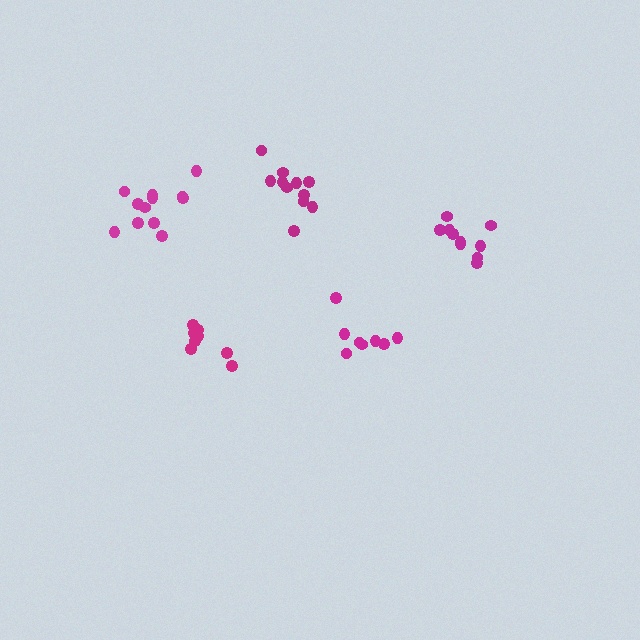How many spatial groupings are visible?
There are 5 spatial groupings.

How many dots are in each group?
Group 1: 10 dots, Group 2: 8 dots, Group 3: 11 dots, Group 4: 8 dots, Group 5: 12 dots (49 total).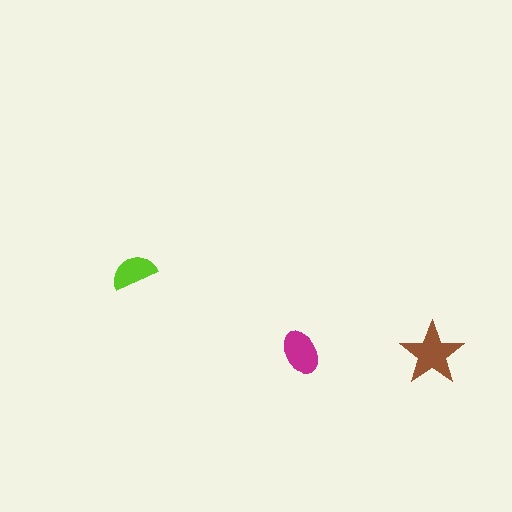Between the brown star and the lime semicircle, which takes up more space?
The brown star.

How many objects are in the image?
There are 3 objects in the image.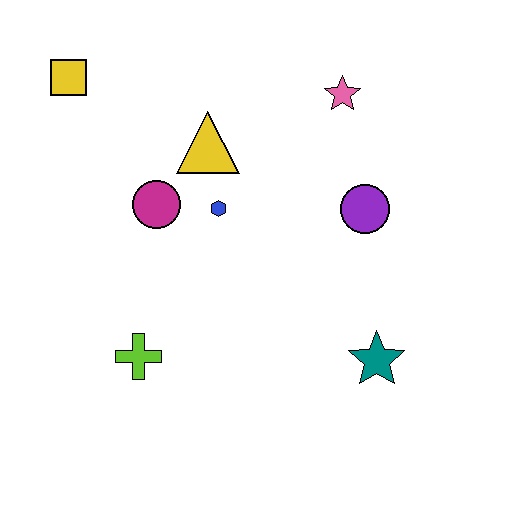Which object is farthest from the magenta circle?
The teal star is farthest from the magenta circle.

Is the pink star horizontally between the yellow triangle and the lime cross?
No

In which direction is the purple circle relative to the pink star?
The purple circle is below the pink star.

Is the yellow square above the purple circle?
Yes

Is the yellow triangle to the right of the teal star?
No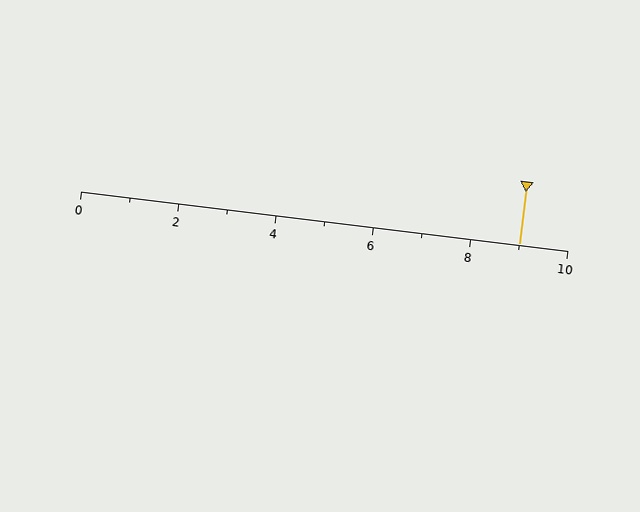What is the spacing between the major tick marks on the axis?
The major ticks are spaced 2 apart.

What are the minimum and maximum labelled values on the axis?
The axis runs from 0 to 10.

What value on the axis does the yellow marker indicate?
The marker indicates approximately 9.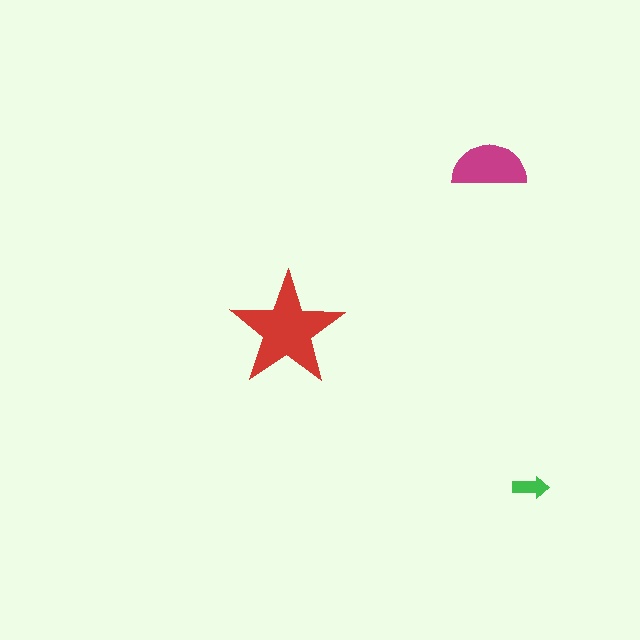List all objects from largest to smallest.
The red star, the magenta semicircle, the green arrow.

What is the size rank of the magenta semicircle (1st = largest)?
2nd.